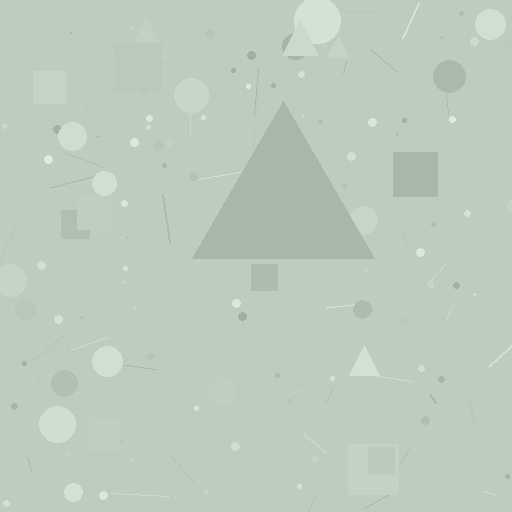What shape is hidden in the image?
A triangle is hidden in the image.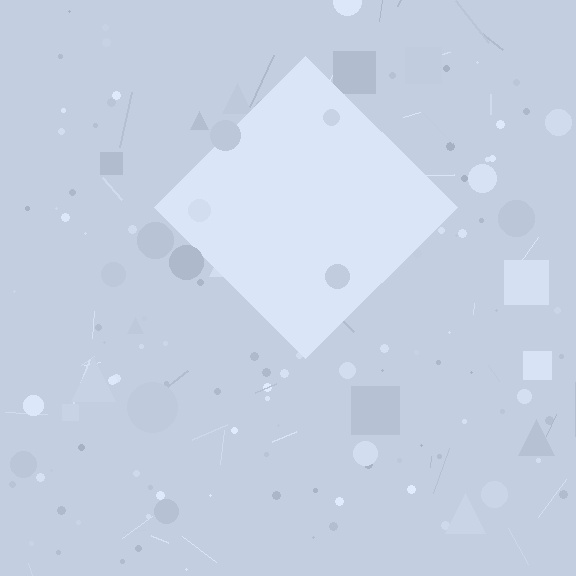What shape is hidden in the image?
A diamond is hidden in the image.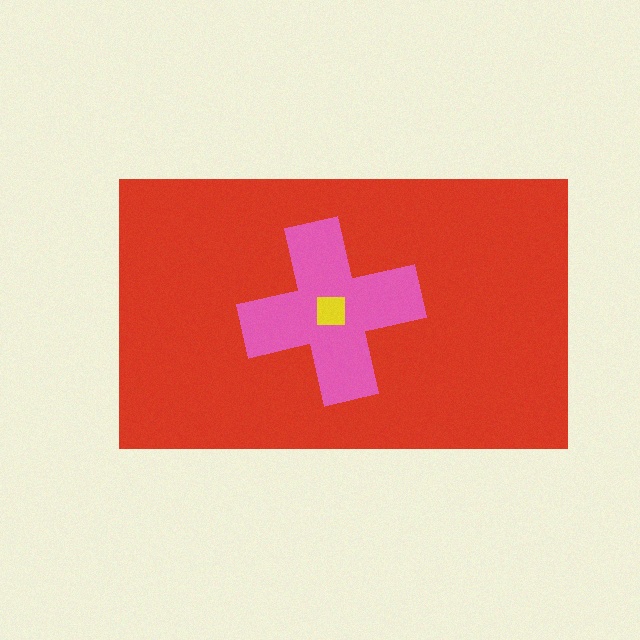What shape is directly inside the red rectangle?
The pink cross.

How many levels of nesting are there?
3.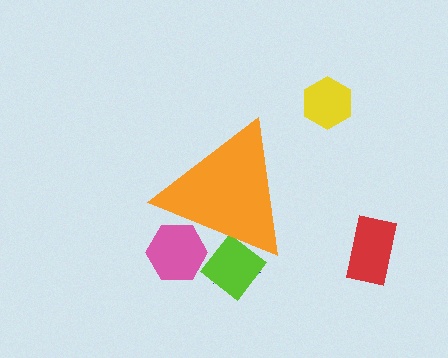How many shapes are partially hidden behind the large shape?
3 shapes are partially hidden.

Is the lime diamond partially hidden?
Yes, the lime diamond is partially hidden behind the orange triangle.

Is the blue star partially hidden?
Yes, the blue star is partially hidden behind the orange triangle.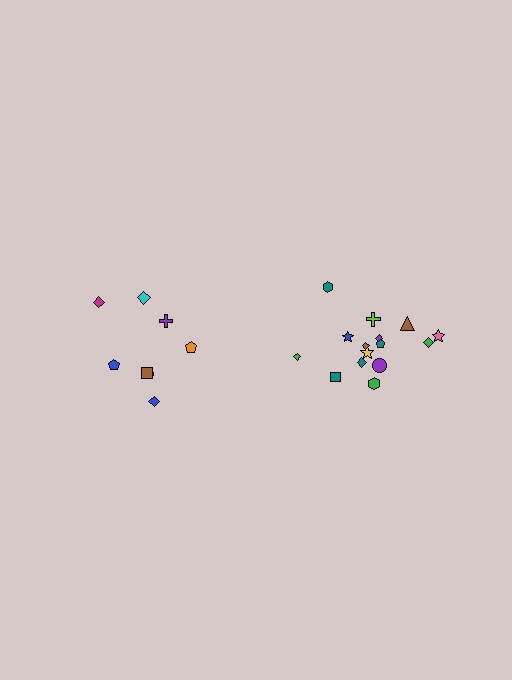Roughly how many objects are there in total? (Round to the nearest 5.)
Roughly 25 objects in total.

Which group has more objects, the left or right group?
The right group.